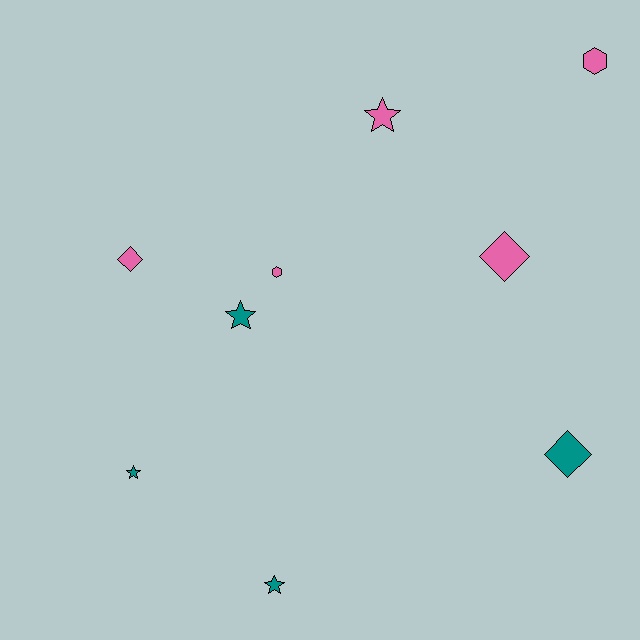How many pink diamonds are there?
There are 2 pink diamonds.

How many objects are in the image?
There are 9 objects.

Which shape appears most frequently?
Star, with 4 objects.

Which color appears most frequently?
Pink, with 5 objects.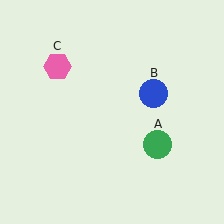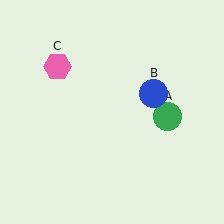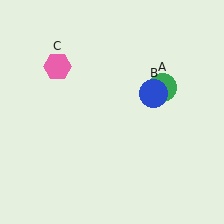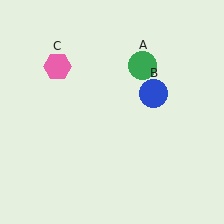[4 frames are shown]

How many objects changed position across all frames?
1 object changed position: green circle (object A).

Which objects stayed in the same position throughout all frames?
Blue circle (object B) and pink hexagon (object C) remained stationary.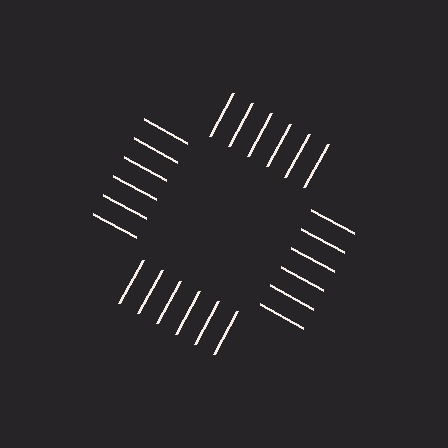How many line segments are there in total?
24 — 6 along each of the 4 edges.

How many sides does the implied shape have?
4 sides — the line-ends trace a square.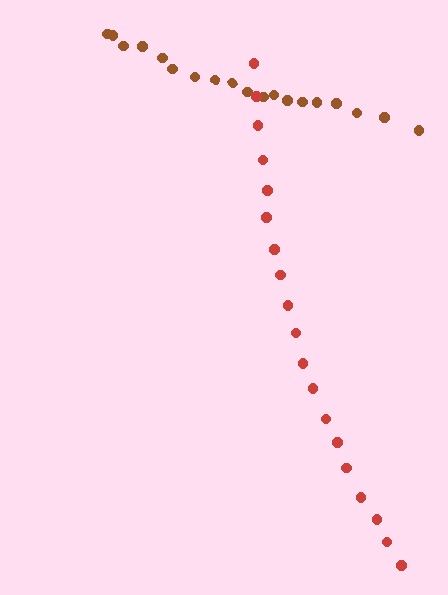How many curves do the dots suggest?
There are 2 distinct paths.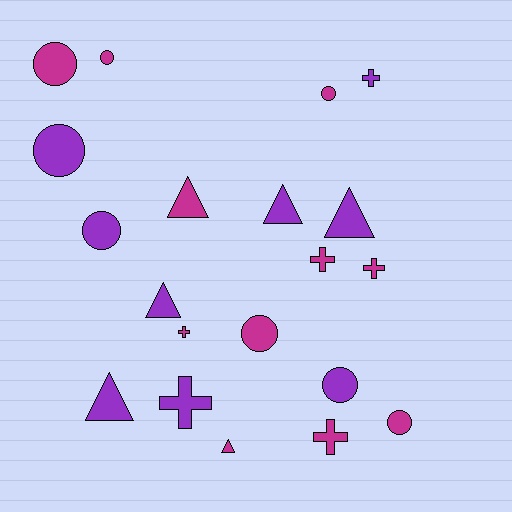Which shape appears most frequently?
Circle, with 8 objects.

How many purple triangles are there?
There are 4 purple triangles.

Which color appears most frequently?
Magenta, with 11 objects.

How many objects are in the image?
There are 20 objects.